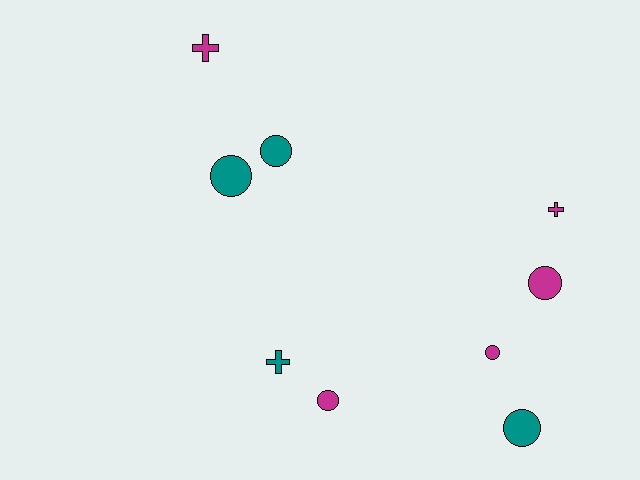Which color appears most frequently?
Magenta, with 5 objects.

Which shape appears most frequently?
Circle, with 6 objects.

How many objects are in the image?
There are 9 objects.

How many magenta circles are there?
There are 3 magenta circles.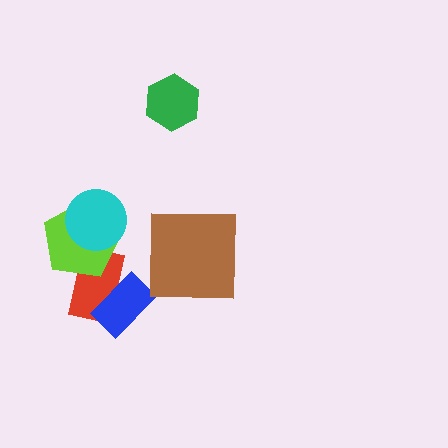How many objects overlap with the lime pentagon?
2 objects overlap with the lime pentagon.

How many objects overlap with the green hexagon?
0 objects overlap with the green hexagon.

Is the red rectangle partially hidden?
Yes, it is partially covered by another shape.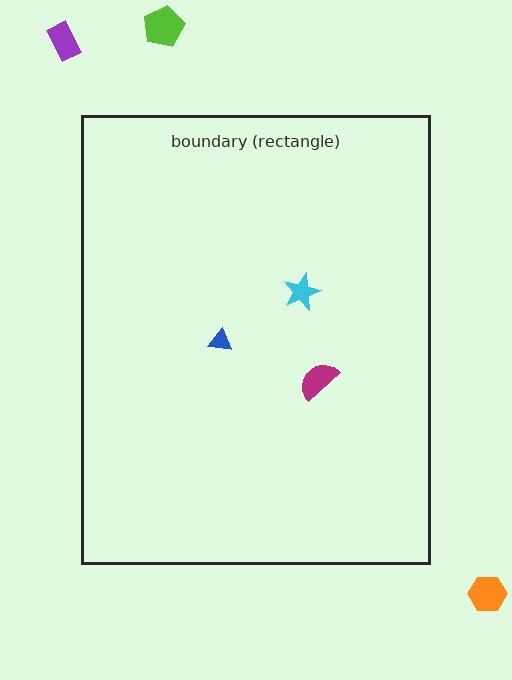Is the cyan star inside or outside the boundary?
Inside.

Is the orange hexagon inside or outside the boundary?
Outside.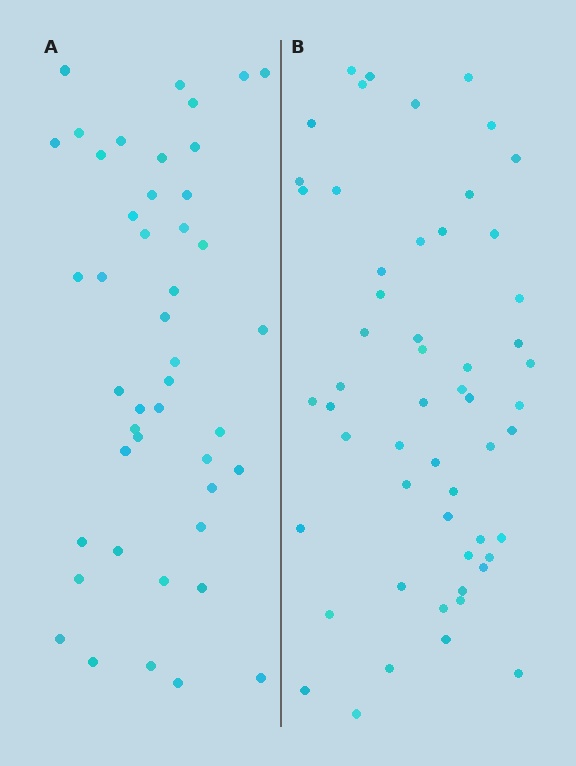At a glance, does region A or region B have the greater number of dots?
Region B (the right region) has more dots.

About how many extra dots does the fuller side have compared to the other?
Region B has roughly 10 or so more dots than region A.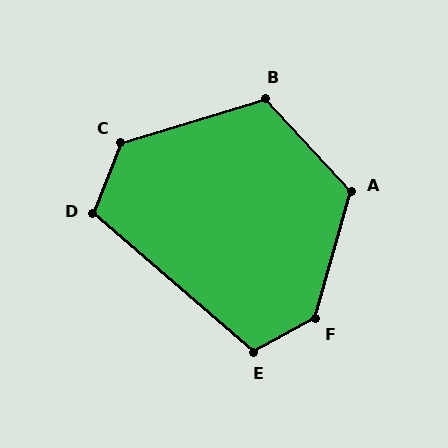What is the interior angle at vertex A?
Approximately 121 degrees (obtuse).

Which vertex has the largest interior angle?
F, at approximately 134 degrees.